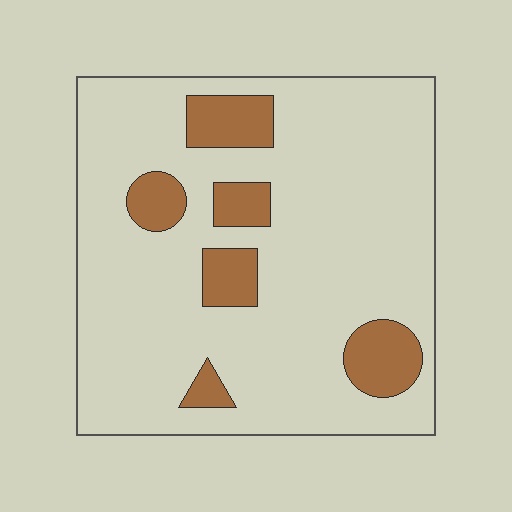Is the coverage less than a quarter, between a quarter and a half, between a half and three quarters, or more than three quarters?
Less than a quarter.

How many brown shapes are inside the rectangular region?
6.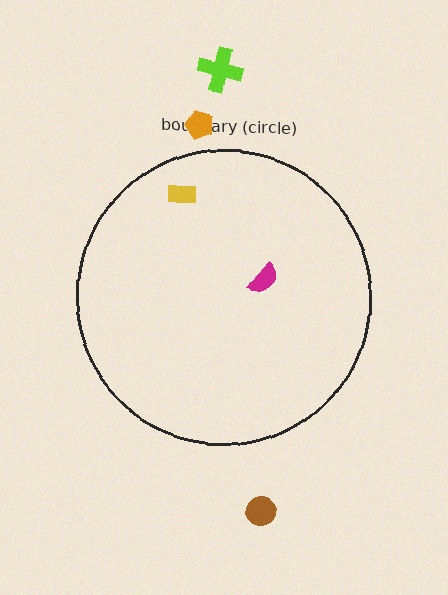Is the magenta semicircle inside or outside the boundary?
Inside.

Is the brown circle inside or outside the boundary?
Outside.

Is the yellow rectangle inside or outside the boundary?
Inside.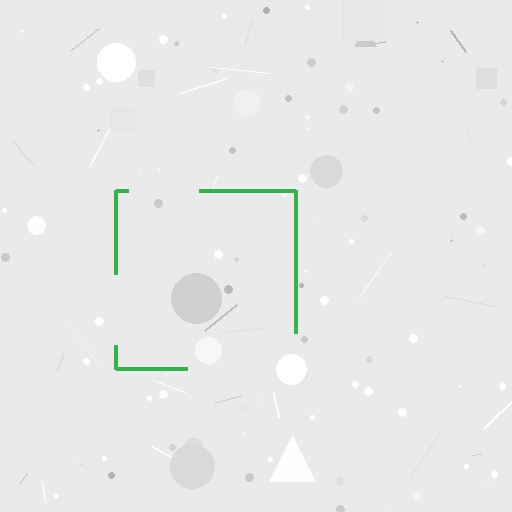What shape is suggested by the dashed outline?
The dashed outline suggests a square.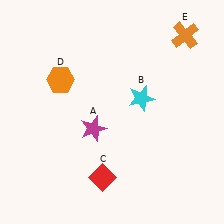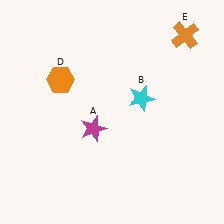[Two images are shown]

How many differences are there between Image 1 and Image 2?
There is 1 difference between the two images.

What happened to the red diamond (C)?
The red diamond (C) was removed in Image 2. It was in the bottom-left area of Image 1.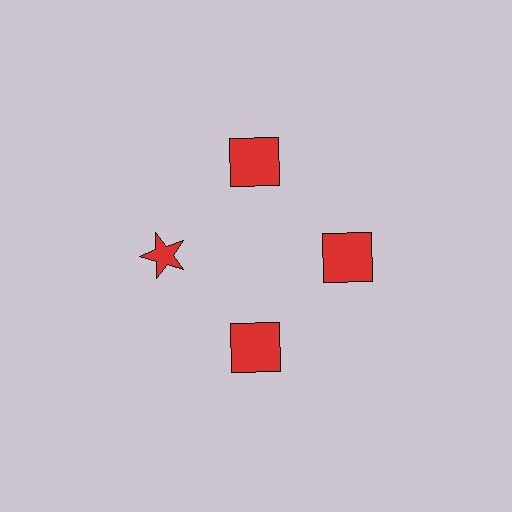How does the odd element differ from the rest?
It has a different shape: star instead of square.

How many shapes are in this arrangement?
There are 4 shapes arranged in a ring pattern.